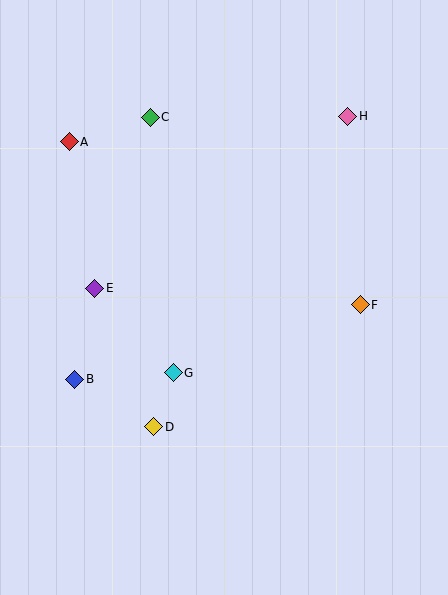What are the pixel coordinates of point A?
Point A is at (69, 142).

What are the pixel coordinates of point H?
Point H is at (348, 116).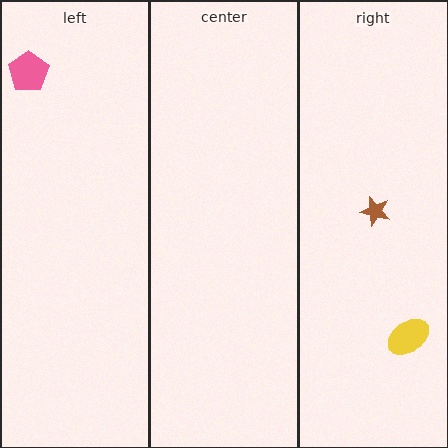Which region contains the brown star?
The right region.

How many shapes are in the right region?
2.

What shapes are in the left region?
The pink pentagon.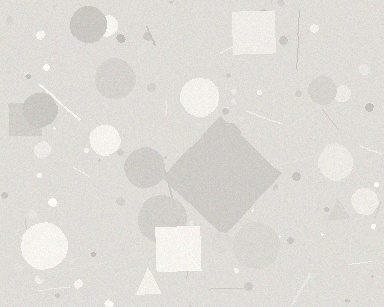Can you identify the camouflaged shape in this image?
The camouflaged shape is a diamond.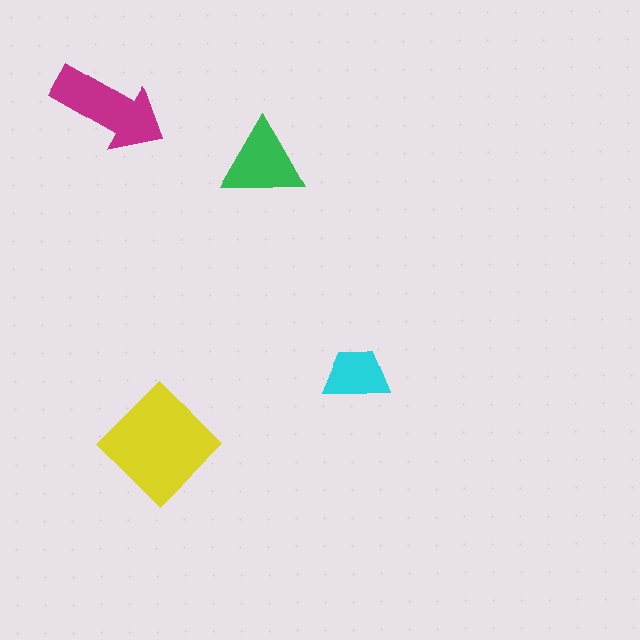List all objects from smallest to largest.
The cyan trapezoid, the green triangle, the magenta arrow, the yellow diamond.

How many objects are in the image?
There are 4 objects in the image.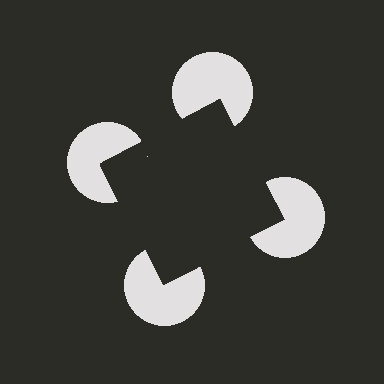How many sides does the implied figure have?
4 sides.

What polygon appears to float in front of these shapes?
An illusory square — its edges are inferred from the aligned wedge cuts in the pac-man discs, not physically drawn.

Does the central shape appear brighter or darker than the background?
It typically appears slightly darker than the background, even though no actual brightness change is drawn.